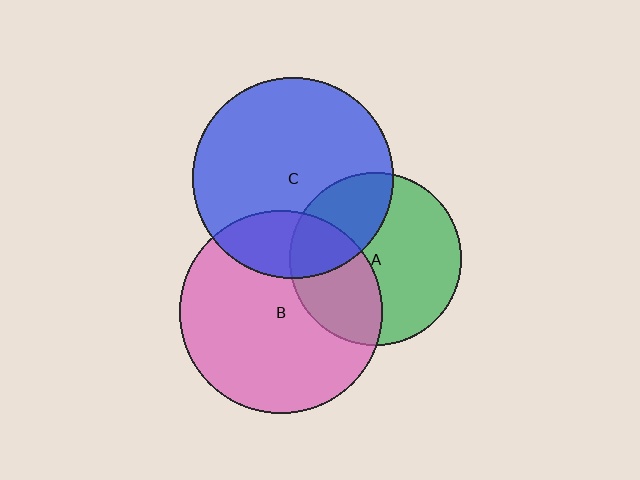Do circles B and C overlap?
Yes.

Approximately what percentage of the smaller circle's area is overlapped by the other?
Approximately 20%.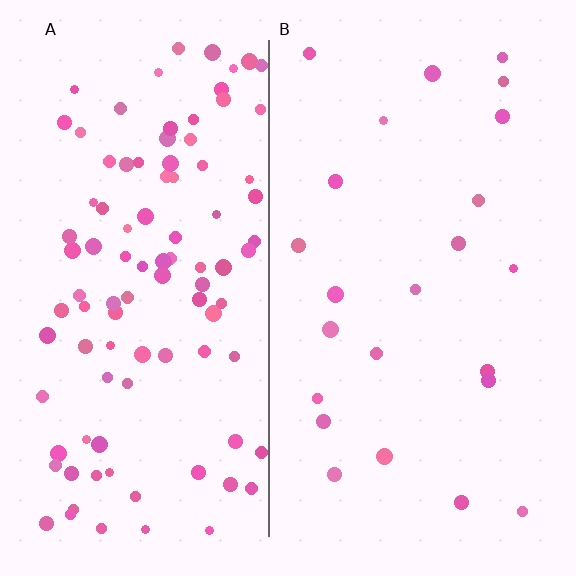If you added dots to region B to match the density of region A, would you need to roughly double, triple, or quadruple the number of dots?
Approximately quadruple.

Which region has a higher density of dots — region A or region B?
A (the left).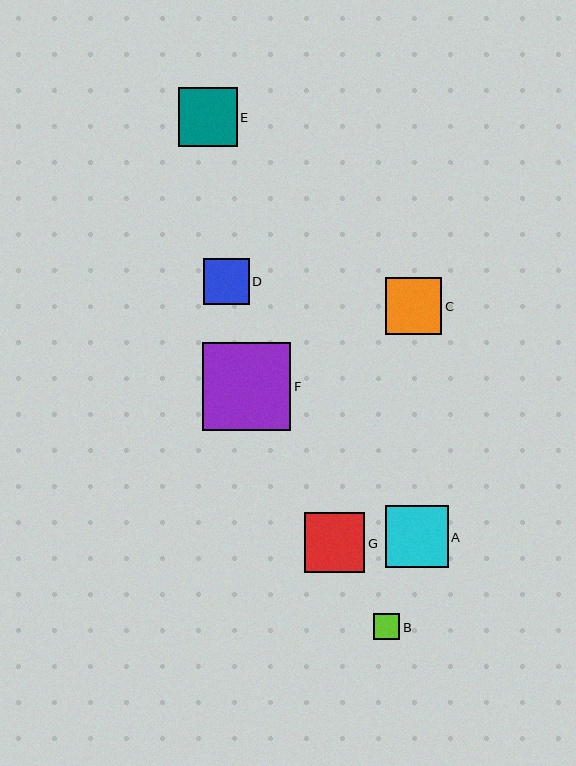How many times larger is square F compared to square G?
Square F is approximately 1.5 times the size of square G.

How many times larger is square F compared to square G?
Square F is approximately 1.5 times the size of square G.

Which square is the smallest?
Square B is the smallest with a size of approximately 26 pixels.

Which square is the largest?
Square F is the largest with a size of approximately 88 pixels.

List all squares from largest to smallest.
From largest to smallest: F, A, G, E, C, D, B.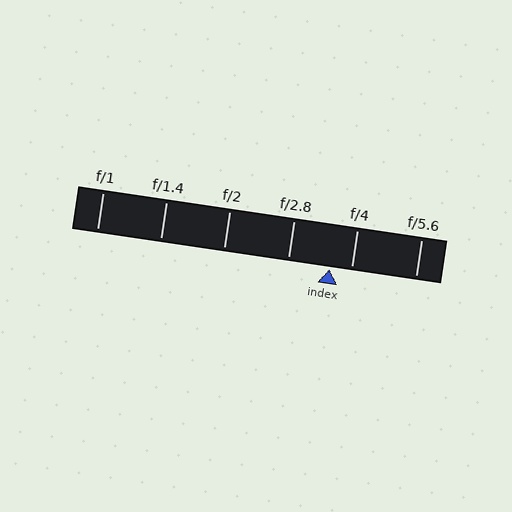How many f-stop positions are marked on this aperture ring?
There are 6 f-stop positions marked.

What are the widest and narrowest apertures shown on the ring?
The widest aperture shown is f/1 and the narrowest is f/5.6.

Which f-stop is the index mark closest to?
The index mark is closest to f/4.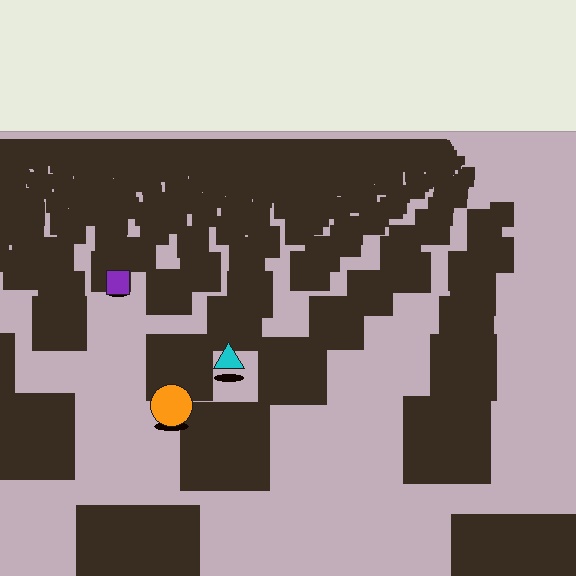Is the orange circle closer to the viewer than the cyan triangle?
Yes. The orange circle is closer — you can tell from the texture gradient: the ground texture is coarser near it.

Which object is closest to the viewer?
The orange circle is closest. The texture marks near it are larger and more spread out.